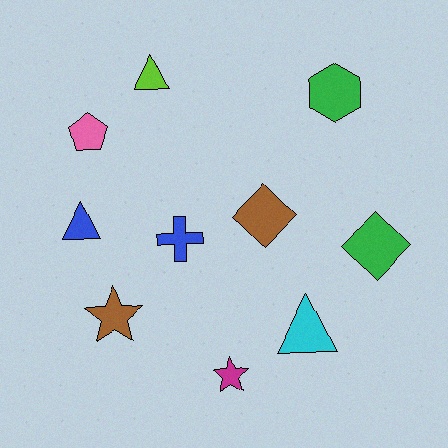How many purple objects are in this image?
There are no purple objects.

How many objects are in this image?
There are 10 objects.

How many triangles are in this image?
There are 3 triangles.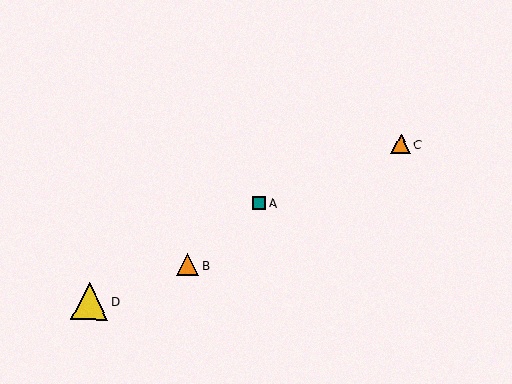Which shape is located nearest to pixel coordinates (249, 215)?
The teal square (labeled A) at (259, 203) is nearest to that location.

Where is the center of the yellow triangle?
The center of the yellow triangle is at (89, 301).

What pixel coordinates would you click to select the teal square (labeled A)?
Click at (259, 203) to select the teal square A.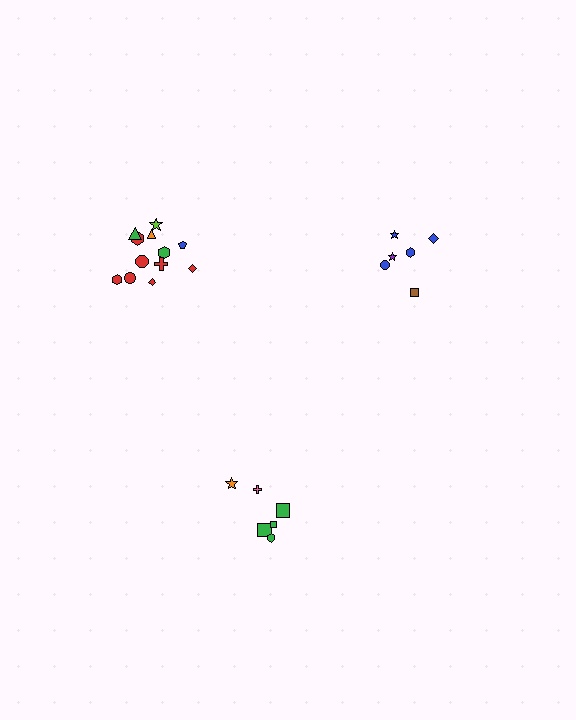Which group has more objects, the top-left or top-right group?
The top-left group.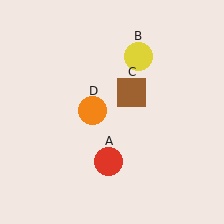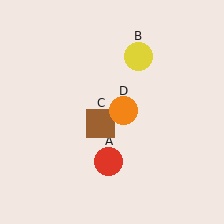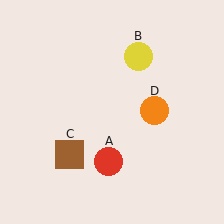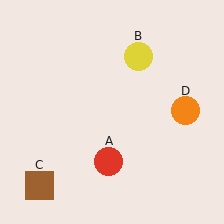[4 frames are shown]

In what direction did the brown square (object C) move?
The brown square (object C) moved down and to the left.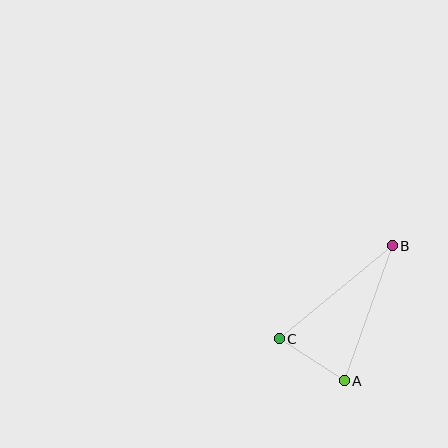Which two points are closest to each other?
Points A and C are closest to each other.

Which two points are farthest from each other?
Points B and C are farthest from each other.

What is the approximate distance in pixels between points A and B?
The distance between A and B is approximately 143 pixels.